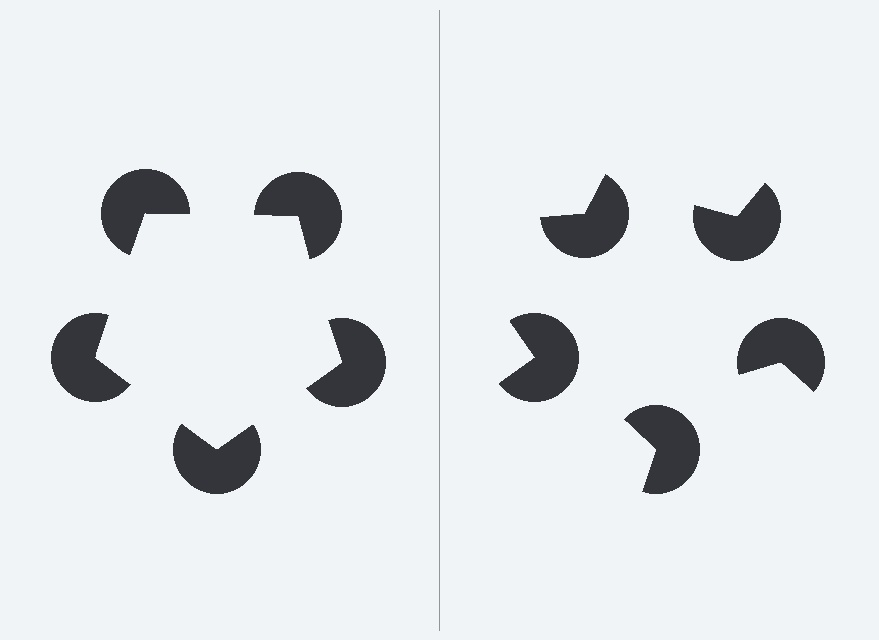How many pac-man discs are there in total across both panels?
10 — 5 on each side.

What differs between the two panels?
The pac-man discs are positioned identically on both sides; only the wedge orientations differ. On the left they align to a pentagon; on the right they are misaligned.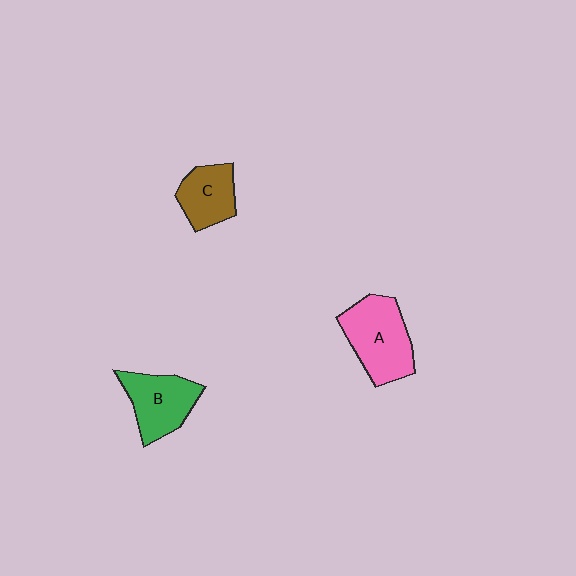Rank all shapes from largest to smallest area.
From largest to smallest: A (pink), B (green), C (brown).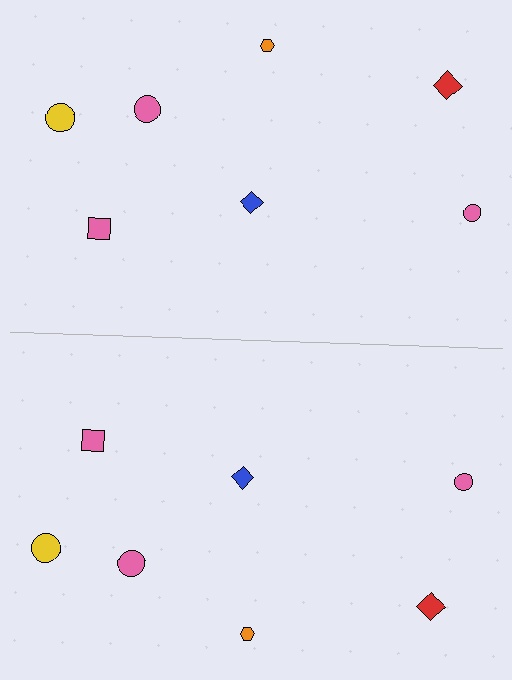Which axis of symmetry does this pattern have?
The pattern has a horizontal axis of symmetry running through the center of the image.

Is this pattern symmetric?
Yes, this pattern has bilateral (reflection) symmetry.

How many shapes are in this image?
There are 14 shapes in this image.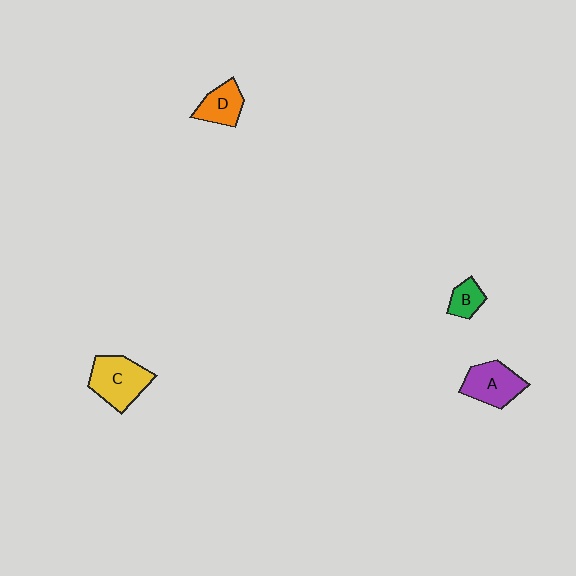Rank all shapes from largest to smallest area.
From largest to smallest: C (yellow), A (purple), D (orange), B (green).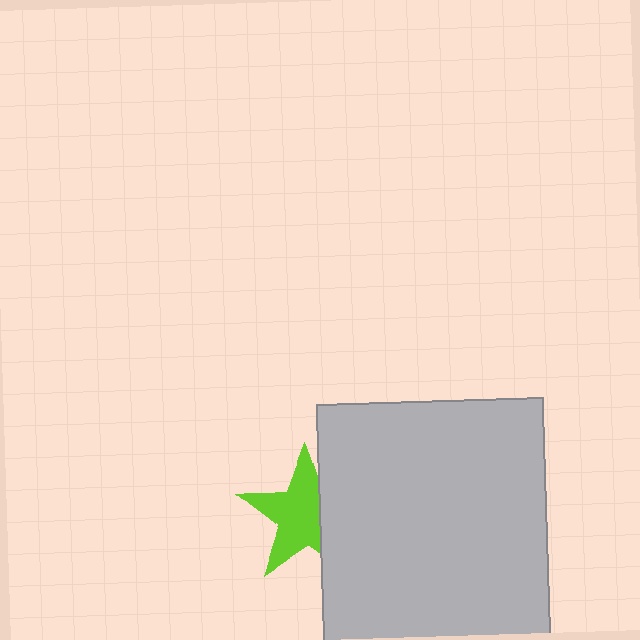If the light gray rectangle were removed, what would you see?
You would see the complete lime star.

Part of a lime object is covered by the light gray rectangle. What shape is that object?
It is a star.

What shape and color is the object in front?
The object in front is a light gray rectangle.